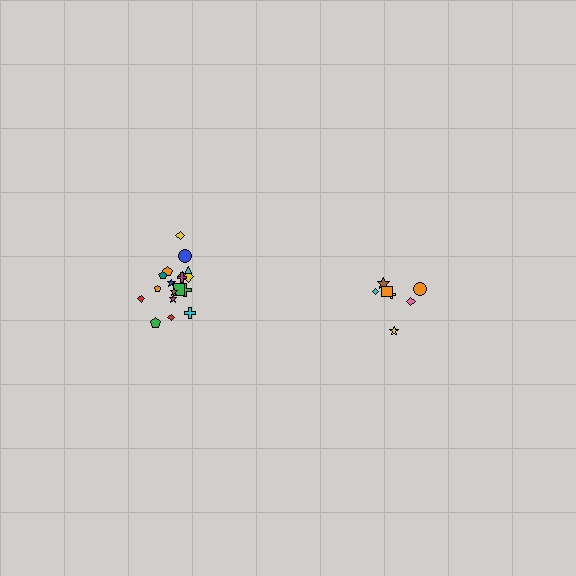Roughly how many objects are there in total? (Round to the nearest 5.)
Roughly 25 objects in total.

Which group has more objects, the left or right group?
The left group.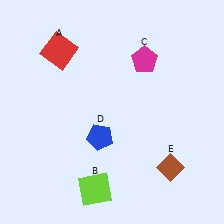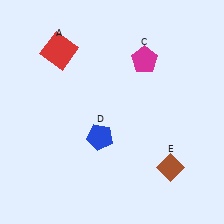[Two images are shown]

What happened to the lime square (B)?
The lime square (B) was removed in Image 2. It was in the bottom-left area of Image 1.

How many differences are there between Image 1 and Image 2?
There is 1 difference between the two images.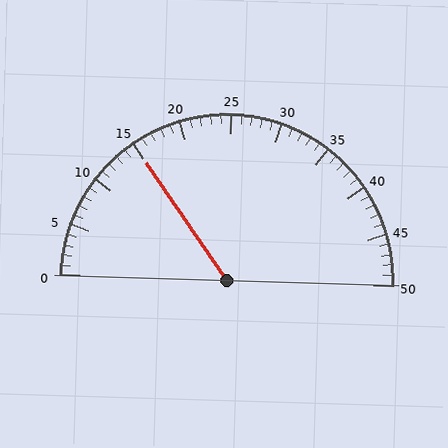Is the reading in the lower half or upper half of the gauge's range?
The reading is in the lower half of the range (0 to 50).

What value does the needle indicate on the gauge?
The needle indicates approximately 15.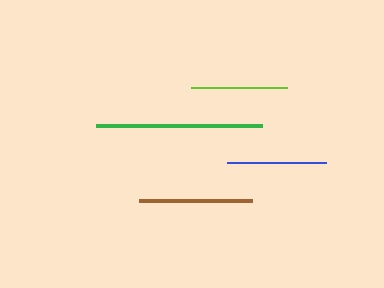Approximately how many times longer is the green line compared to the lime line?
The green line is approximately 1.7 times the length of the lime line.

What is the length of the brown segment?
The brown segment is approximately 113 pixels long.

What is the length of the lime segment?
The lime segment is approximately 96 pixels long.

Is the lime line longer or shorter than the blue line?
The blue line is longer than the lime line.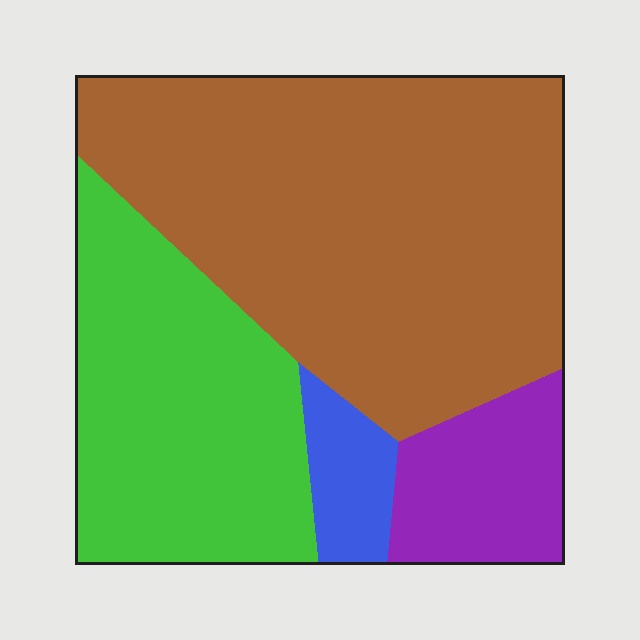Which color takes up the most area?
Brown, at roughly 55%.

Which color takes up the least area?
Blue, at roughly 5%.